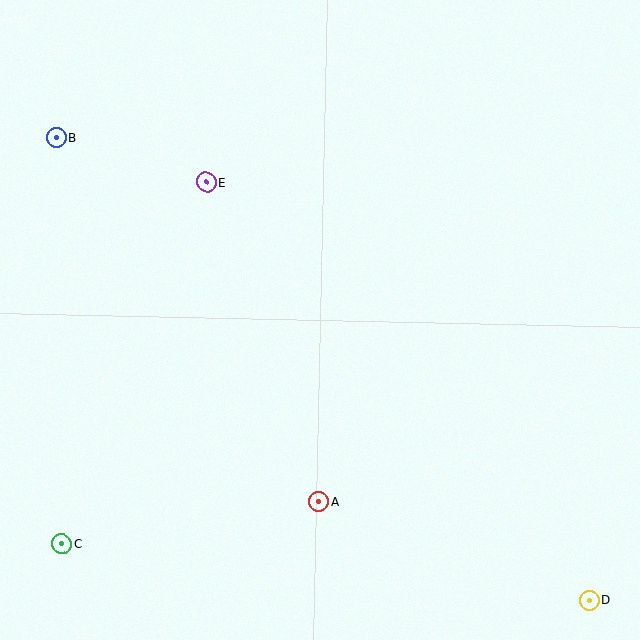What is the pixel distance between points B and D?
The distance between B and D is 706 pixels.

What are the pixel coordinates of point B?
Point B is at (56, 138).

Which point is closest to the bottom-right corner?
Point D is closest to the bottom-right corner.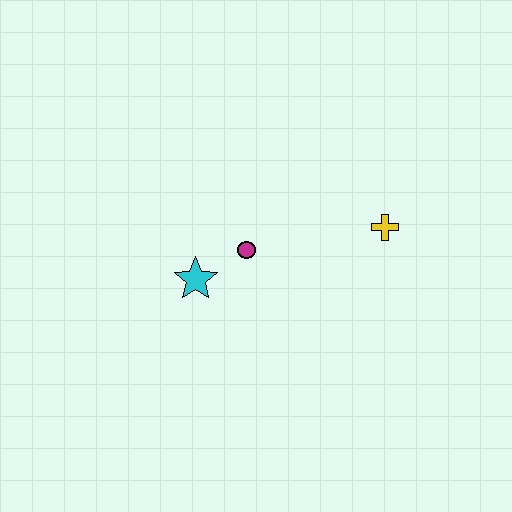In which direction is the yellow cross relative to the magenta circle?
The yellow cross is to the right of the magenta circle.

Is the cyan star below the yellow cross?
Yes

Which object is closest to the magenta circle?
The cyan star is closest to the magenta circle.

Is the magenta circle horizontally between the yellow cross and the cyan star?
Yes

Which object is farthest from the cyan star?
The yellow cross is farthest from the cyan star.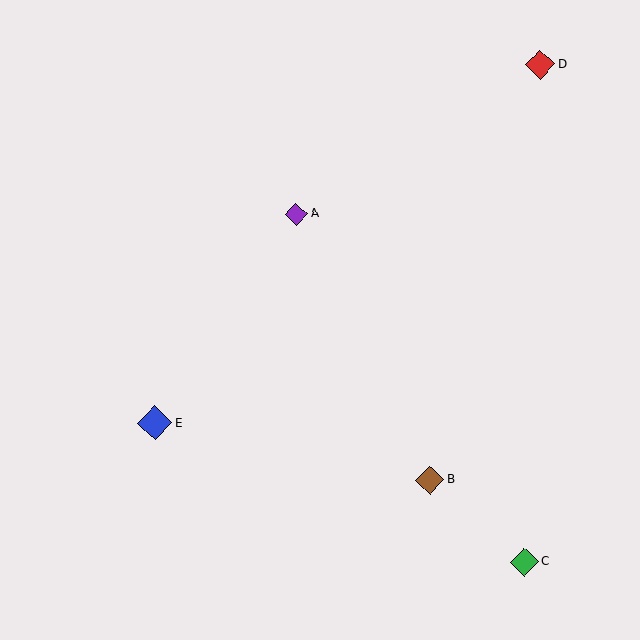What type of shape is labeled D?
Shape D is a red diamond.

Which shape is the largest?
The blue diamond (labeled E) is the largest.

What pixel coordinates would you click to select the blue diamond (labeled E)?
Click at (155, 423) to select the blue diamond E.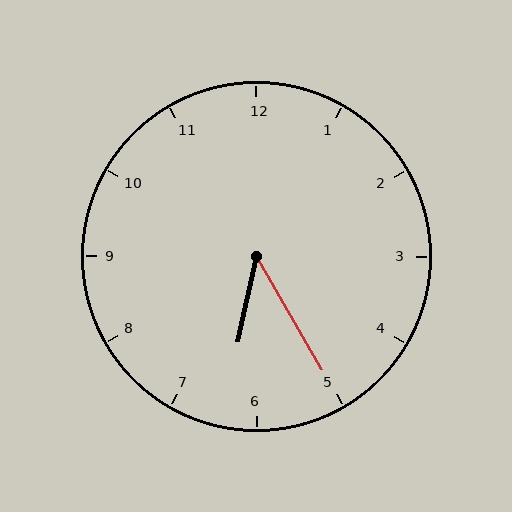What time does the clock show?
6:25.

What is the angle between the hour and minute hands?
Approximately 42 degrees.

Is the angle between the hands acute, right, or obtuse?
It is acute.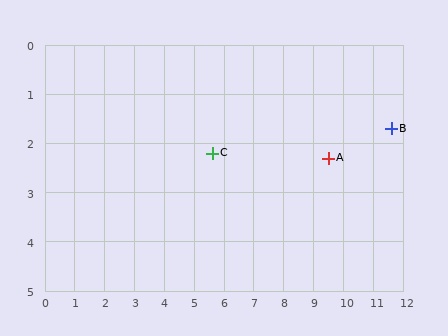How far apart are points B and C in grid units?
Points B and C are about 6.0 grid units apart.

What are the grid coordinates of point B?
Point B is at approximately (11.6, 1.7).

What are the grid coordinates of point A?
Point A is at approximately (9.5, 2.3).